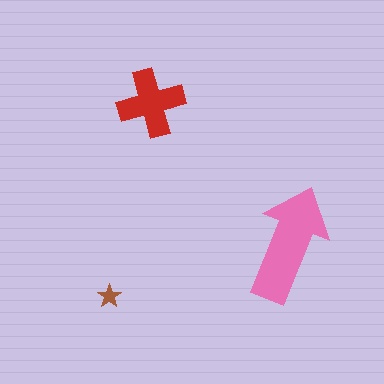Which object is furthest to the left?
The brown star is leftmost.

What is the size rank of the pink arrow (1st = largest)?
1st.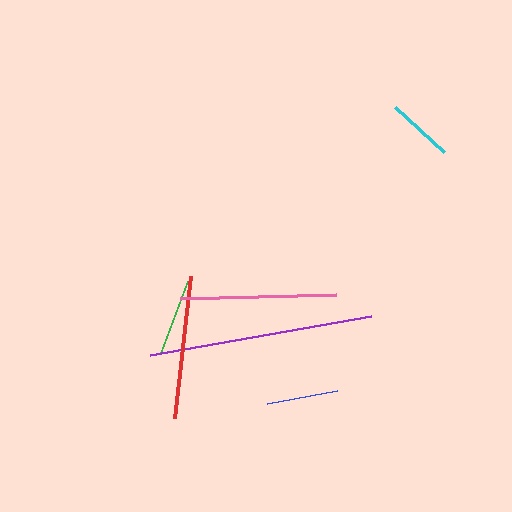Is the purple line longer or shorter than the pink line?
The purple line is longer than the pink line.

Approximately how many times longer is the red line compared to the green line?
The red line is approximately 1.9 times the length of the green line.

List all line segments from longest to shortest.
From longest to shortest: purple, pink, red, green, blue, cyan.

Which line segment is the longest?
The purple line is the longest at approximately 224 pixels.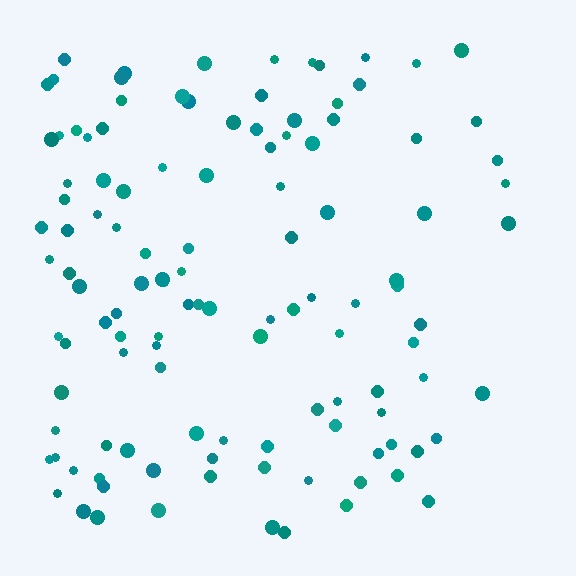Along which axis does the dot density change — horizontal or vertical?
Horizontal.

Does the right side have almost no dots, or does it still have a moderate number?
Still a moderate number, just noticeably fewer than the left.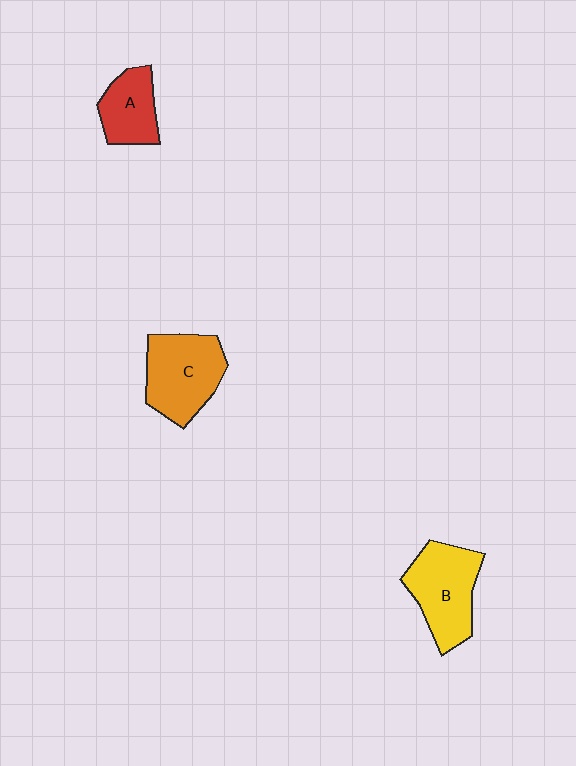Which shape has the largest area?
Shape C (orange).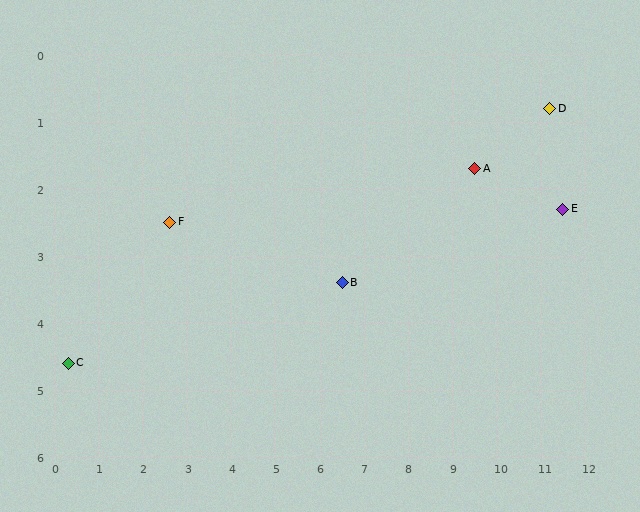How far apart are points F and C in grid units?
Points F and C are about 3.1 grid units apart.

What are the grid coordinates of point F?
Point F is at approximately (2.6, 2.5).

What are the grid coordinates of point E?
Point E is at approximately (11.5, 2.3).